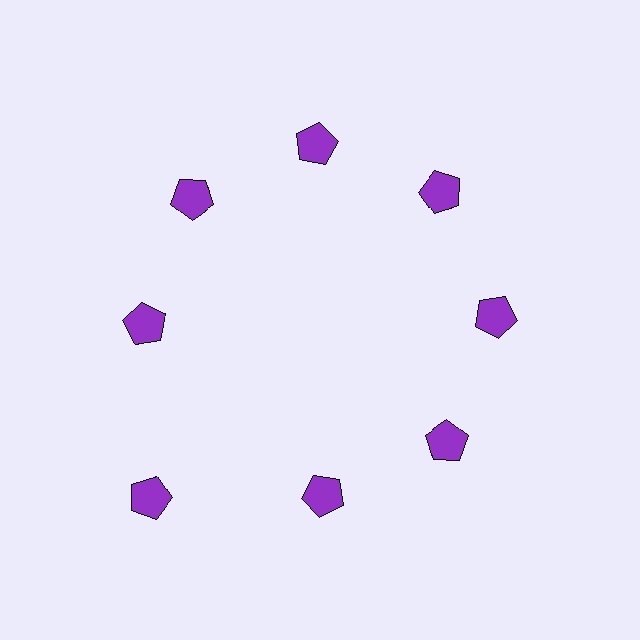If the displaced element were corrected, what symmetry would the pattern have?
It would have 8-fold rotational symmetry — the pattern would map onto itself every 45 degrees.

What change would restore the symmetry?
The symmetry would be restored by moving it inward, back onto the ring so that all 8 pentagons sit at equal angles and equal distance from the center.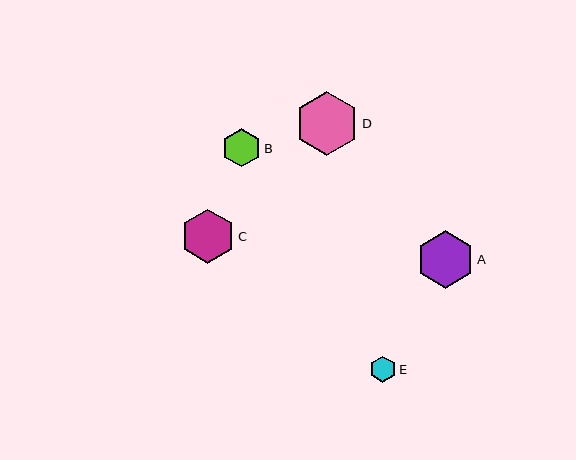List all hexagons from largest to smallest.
From largest to smallest: D, A, C, B, E.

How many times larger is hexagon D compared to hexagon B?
Hexagon D is approximately 1.7 times the size of hexagon B.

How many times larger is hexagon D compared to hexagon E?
Hexagon D is approximately 2.5 times the size of hexagon E.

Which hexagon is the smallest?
Hexagon E is the smallest with a size of approximately 26 pixels.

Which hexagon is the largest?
Hexagon D is the largest with a size of approximately 64 pixels.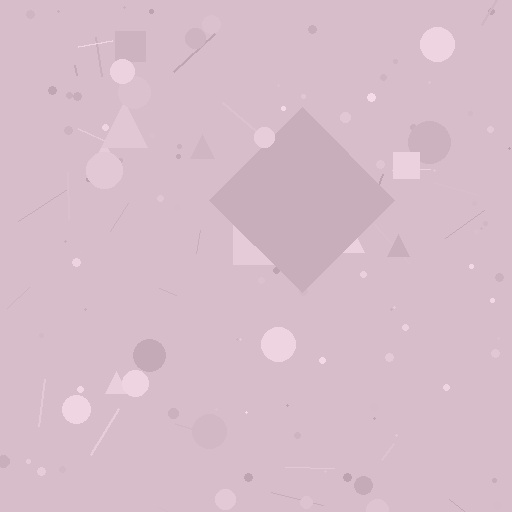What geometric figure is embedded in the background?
A diamond is embedded in the background.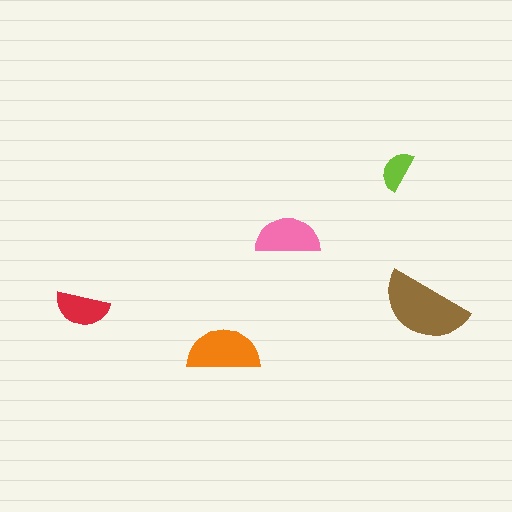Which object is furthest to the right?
The brown semicircle is rightmost.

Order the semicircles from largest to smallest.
the brown one, the orange one, the pink one, the red one, the lime one.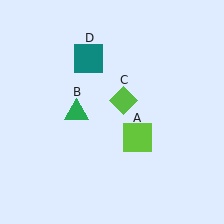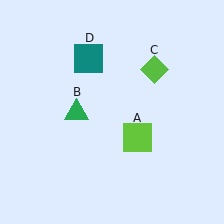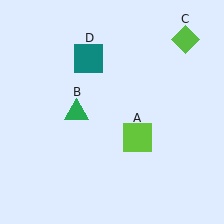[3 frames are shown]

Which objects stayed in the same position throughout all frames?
Lime square (object A) and green triangle (object B) and teal square (object D) remained stationary.